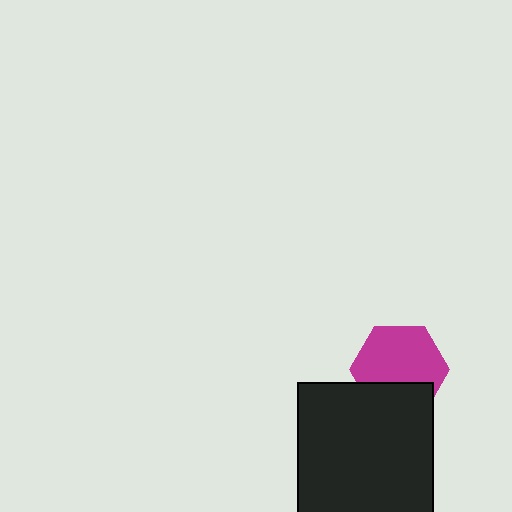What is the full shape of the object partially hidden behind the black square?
The partially hidden object is a magenta hexagon.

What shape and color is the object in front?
The object in front is a black square.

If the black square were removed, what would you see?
You would see the complete magenta hexagon.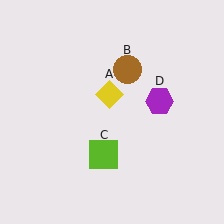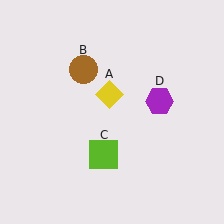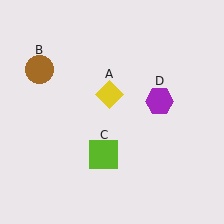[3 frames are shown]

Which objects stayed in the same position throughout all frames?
Yellow diamond (object A) and lime square (object C) and purple hexagon (object D) remained stationary.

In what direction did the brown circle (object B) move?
The brown circle (object B) moved left.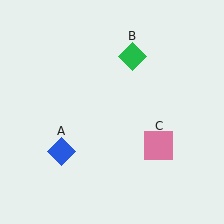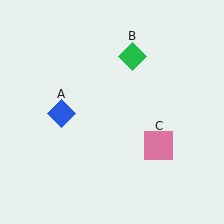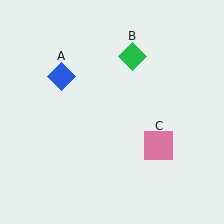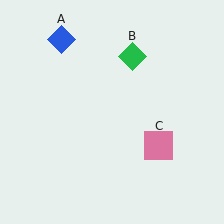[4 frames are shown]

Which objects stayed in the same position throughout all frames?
Green diamond (object B) and pink square (object C) remained stationary.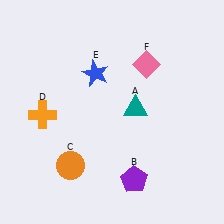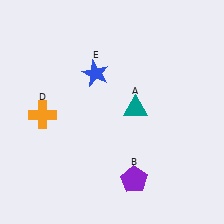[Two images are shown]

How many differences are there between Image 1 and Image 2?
There are 2 differences between the two images.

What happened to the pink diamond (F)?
The pink diamond (F) was removed in Image 2. It was in the top-right area of Image 1.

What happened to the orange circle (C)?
The orange circle (C) was removed in Image 2. It was in the bottom-left area of Image 1.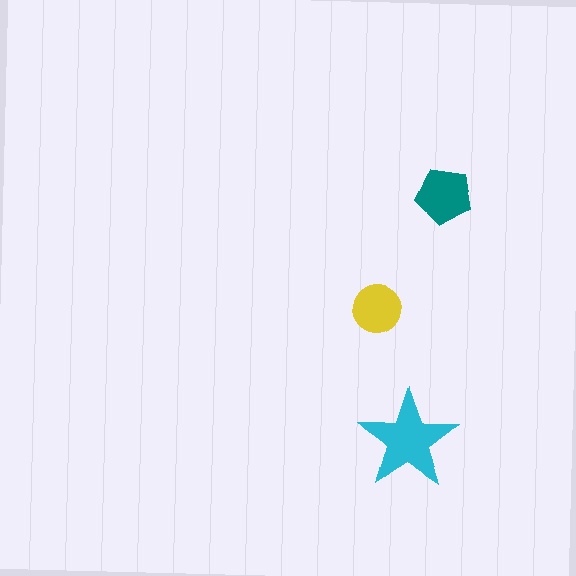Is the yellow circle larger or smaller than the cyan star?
Smaller.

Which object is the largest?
The cyan star.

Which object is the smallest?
The yellow circle.